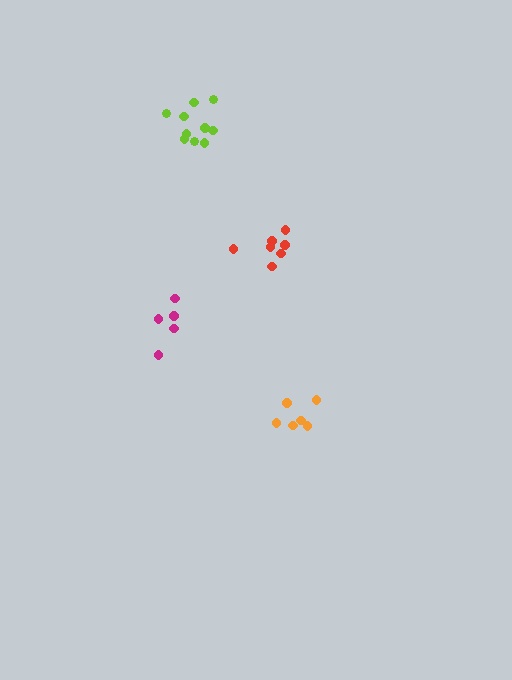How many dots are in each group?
Group 1: 5 dots, Group 2: 10 dots, Group 3: 6 dots, Group 4: 7 dots (28 total).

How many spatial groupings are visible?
There are 4 spatial groupings.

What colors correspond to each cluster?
The clusters are colored: magenta, lime, orange, red.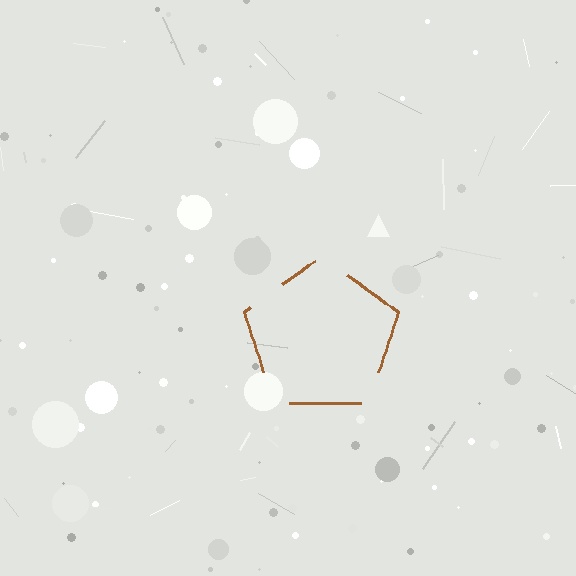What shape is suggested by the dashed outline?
The dashed outline suggests a pentagon.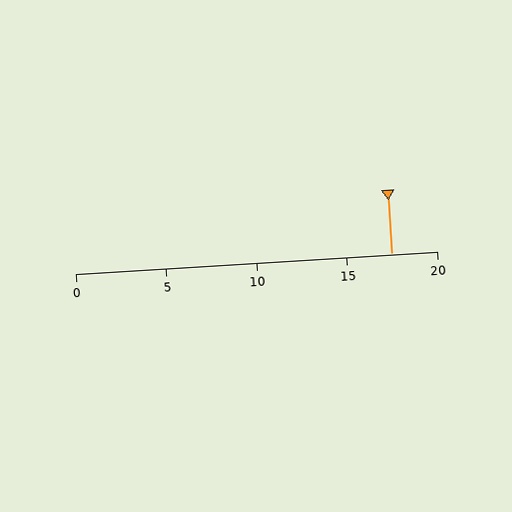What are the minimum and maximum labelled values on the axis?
The axis runs from 0 to 20.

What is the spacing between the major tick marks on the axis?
The major ticks are spaced 5 apart.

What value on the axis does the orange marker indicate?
The marker indicates approximately 17.5.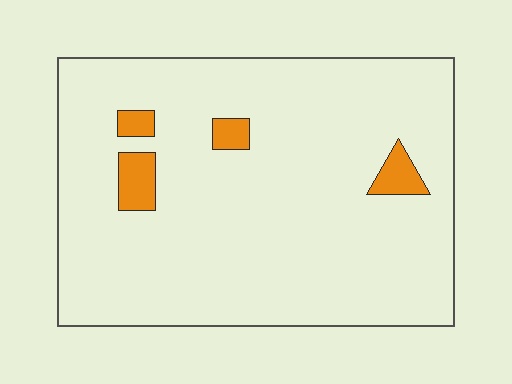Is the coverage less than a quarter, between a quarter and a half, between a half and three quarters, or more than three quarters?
Less than a quarter.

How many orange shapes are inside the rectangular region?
4.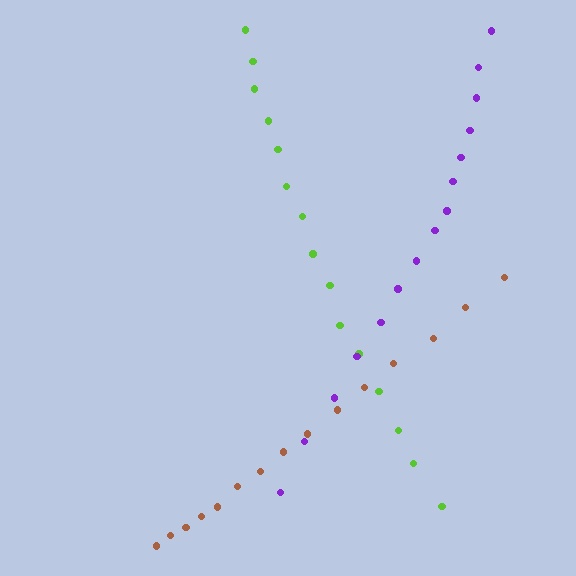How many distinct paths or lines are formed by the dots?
There are 3 distinct paths.